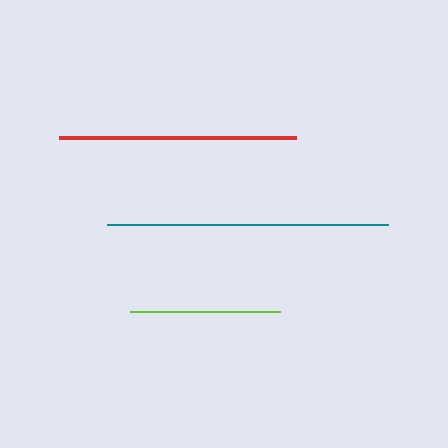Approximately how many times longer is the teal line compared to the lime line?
The teal line is approximately 1.9 times the length of the lime line.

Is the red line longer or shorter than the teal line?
The teal line is longer than the red line.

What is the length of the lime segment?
The lime segment is approximately 150 pixels long.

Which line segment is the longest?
The teal line is the longest at approximately 280 pixels.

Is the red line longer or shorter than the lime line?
The red line is longer than the lime line.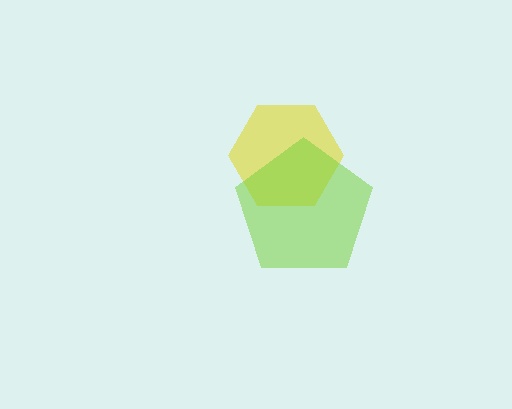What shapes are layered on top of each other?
The layered shapes are: a yellow hexagon, a lime pentagon.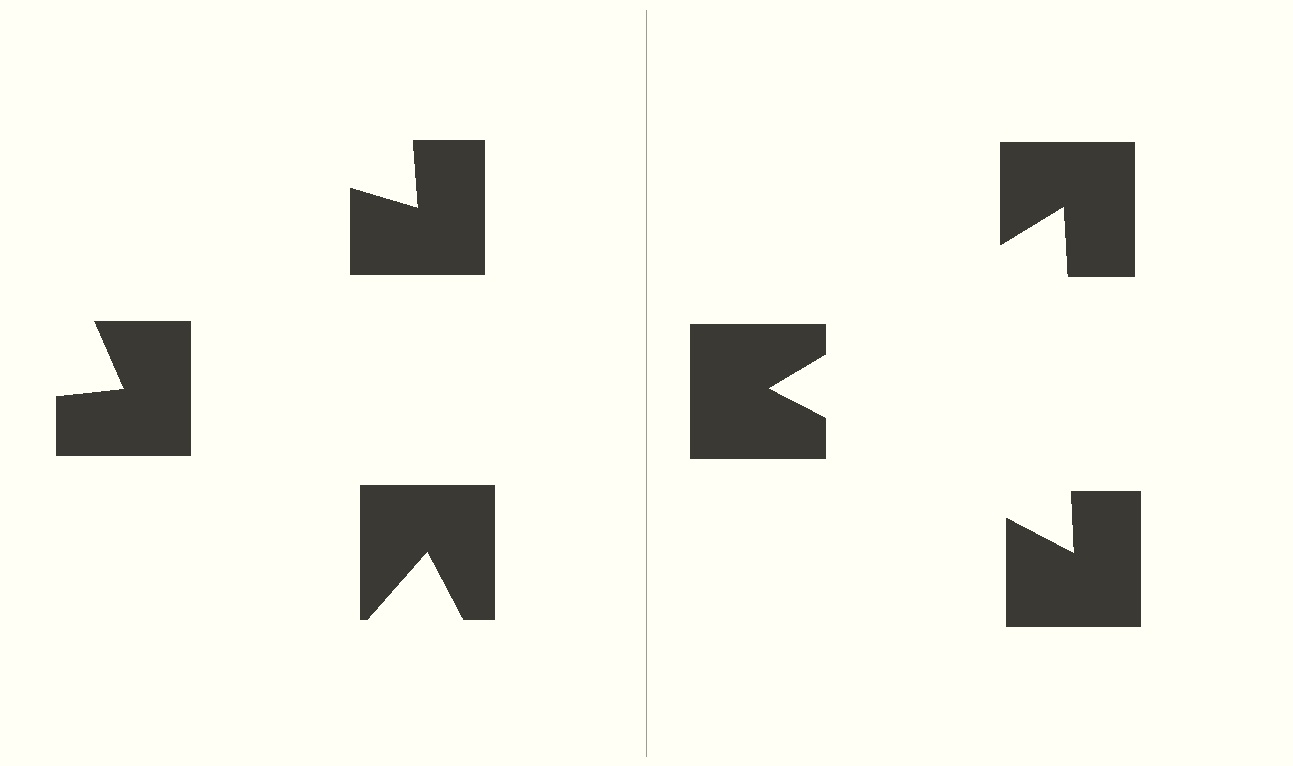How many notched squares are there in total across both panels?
6 — 3 on each side.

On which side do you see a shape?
An illusory triangle appears on the right side. On the left side the wedge cuts are rotated, so no coherent shape forms.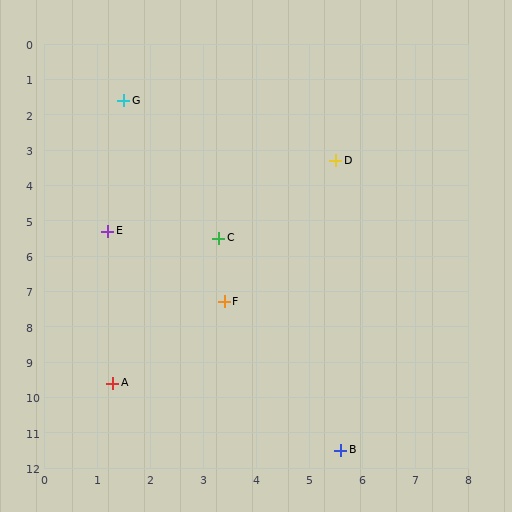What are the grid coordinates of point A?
Point A is at approximately (1.3, 9.6).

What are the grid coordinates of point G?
Point G is at approximately (1.5, 1.6).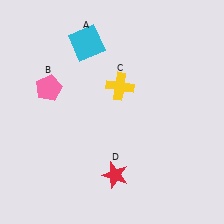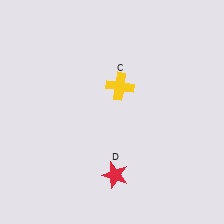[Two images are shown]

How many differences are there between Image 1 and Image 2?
There are 2 differences between the two images.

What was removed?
The cyan square (A), the pink pentagon (B) were removed in Image 2.